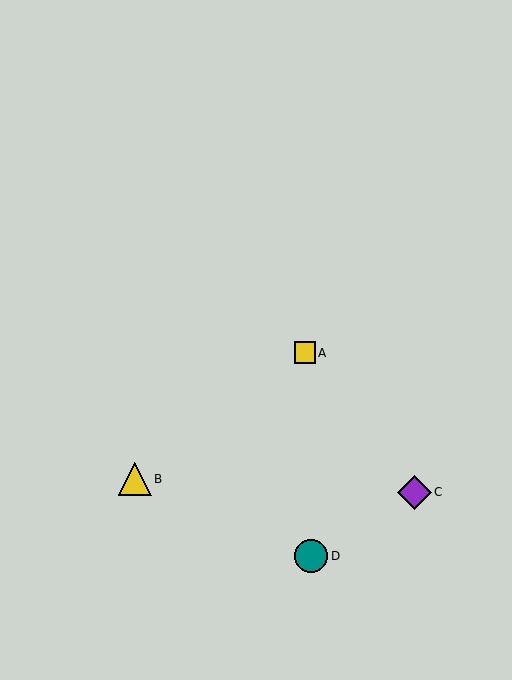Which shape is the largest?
The purple diamond (labeled C) is the largest.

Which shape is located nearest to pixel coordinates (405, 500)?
The purple diamond (labeled C) at (414, 492) is nearest to that location.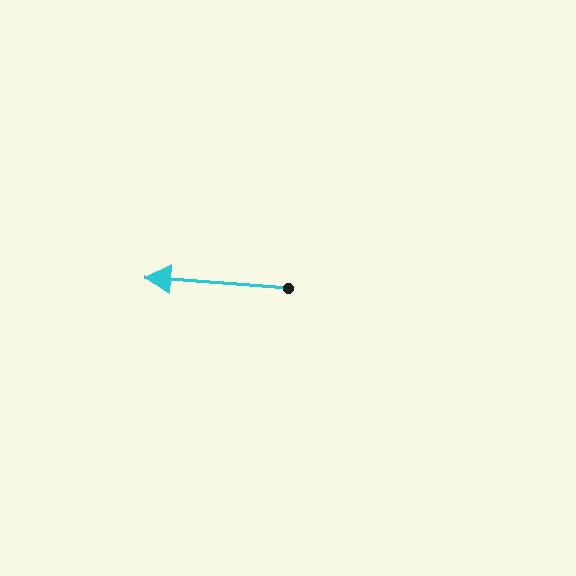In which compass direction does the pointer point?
West.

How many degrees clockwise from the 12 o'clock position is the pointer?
Approximately 274 degrees.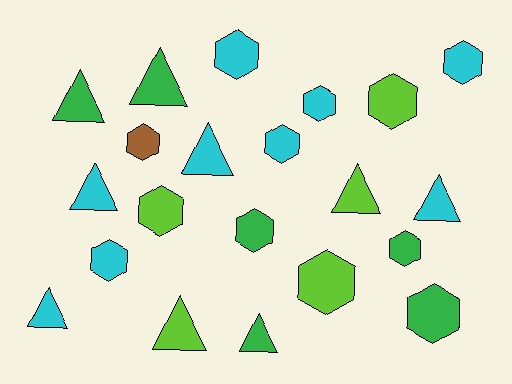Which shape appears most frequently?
Hexagon, with 12 objects.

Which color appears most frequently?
Cyan, with 9 objects.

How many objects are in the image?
There are 21 objects.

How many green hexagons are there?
There are 3 green hexagons.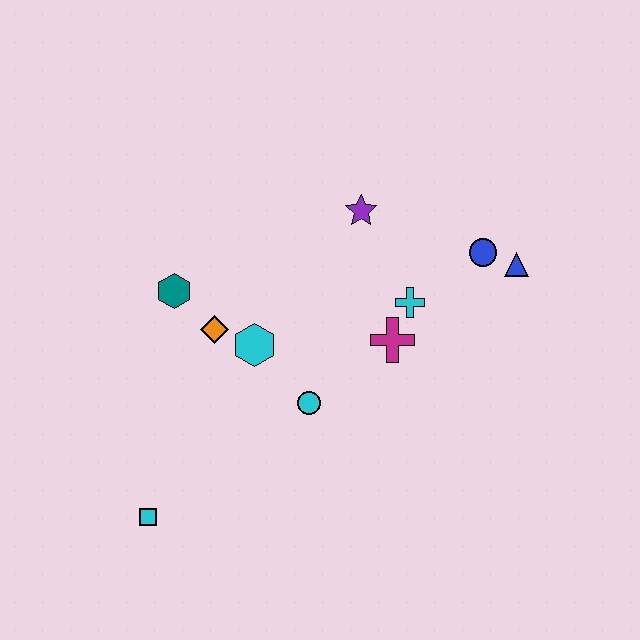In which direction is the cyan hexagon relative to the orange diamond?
The cyan hexagon is to the right of the orange diamond.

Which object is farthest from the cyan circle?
The blue triangle is farthest from the cyan circle.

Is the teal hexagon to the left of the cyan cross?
Yes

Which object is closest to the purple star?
The cyan cross is closest to the purple star.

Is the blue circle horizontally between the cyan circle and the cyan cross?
No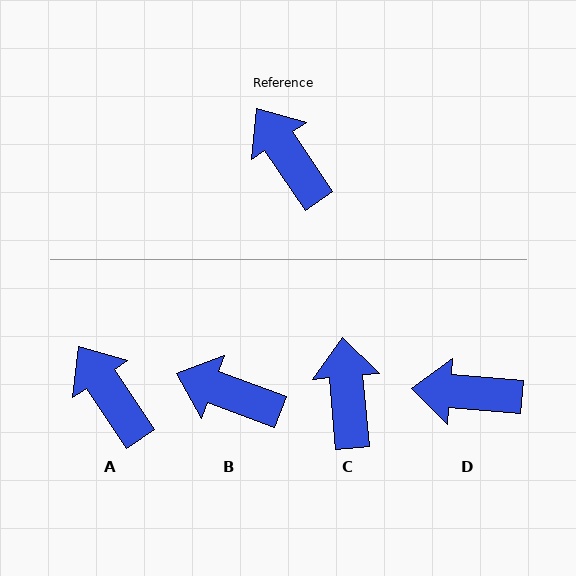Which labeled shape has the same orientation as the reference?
A.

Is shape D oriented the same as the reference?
No, it is off by about 51 degrees.